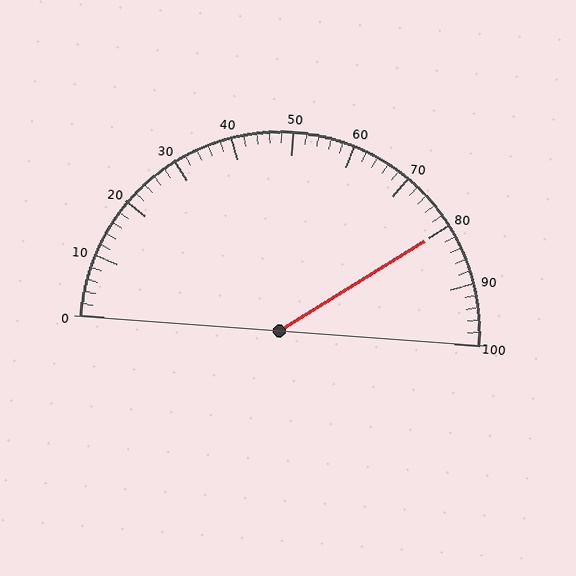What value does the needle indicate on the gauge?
The needle indicates approximately 80.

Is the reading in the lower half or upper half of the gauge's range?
The reading is in the upper half of the range (0 to 100).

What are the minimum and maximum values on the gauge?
The gauge ranges from 0 to 100.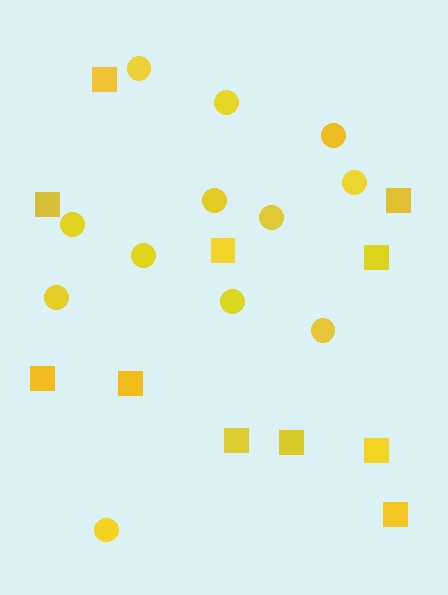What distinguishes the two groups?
There are 2 groups: one group of squares (11) and one group of circles (12).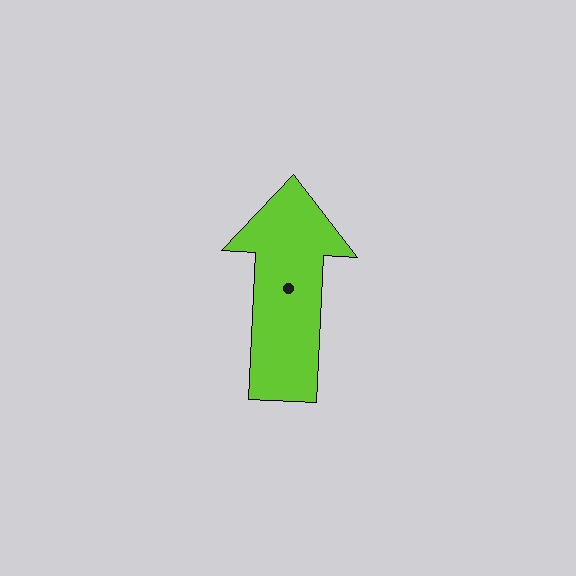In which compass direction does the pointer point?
North.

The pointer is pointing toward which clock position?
Roughly 12 o'clock.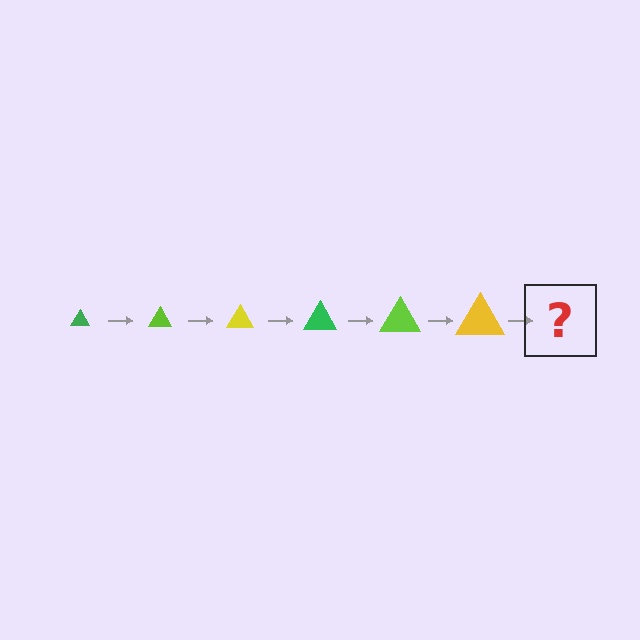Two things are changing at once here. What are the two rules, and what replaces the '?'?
The two rules are that the triangle grows larger each step and the color cycles through green, lime, and yellow. The '?' should be a green triangle, larger than the previous one.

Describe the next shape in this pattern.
It should be a green triangle, larger than the previous one.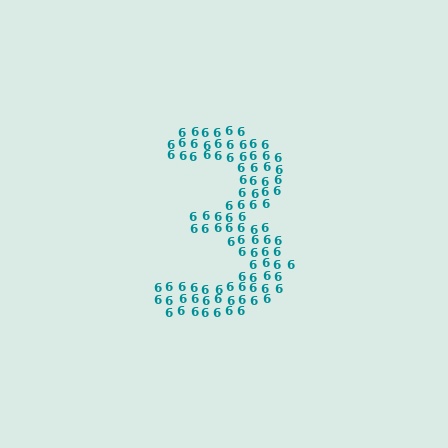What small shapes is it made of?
It is made of small digit 6's.